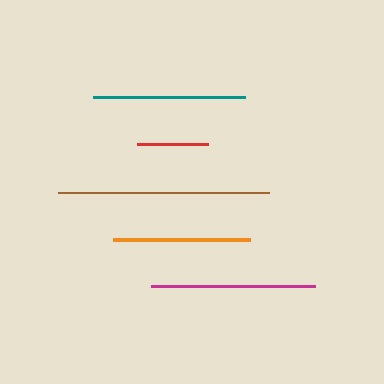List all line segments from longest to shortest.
From longest to shortest: brown, magenta, teal, orange, red.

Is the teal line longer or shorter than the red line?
The teal line is longer than the red line.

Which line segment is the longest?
The brown line is the longest at approximately 211 pixels.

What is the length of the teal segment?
The teal segment is approximately 153 pixels long.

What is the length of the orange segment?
The orange segment is approximately 138 pixels long.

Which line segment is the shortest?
The red line is the shortest at approximately 71 pixels.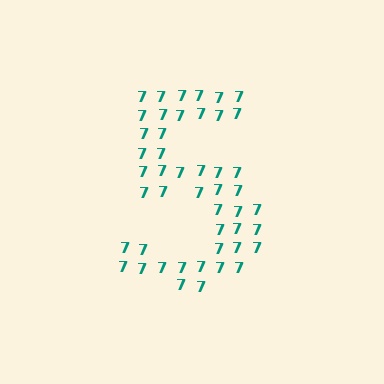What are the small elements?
The small elements are digit 7's.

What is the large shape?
The large shape is the digit 5.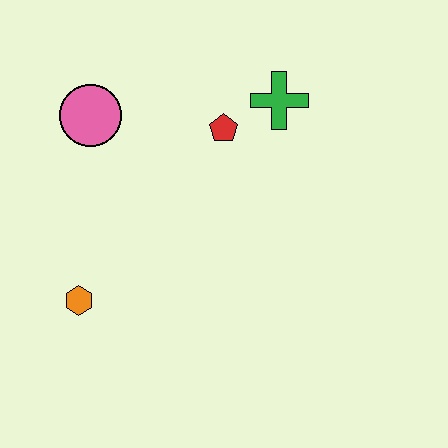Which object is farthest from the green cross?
The orange hexagon is farthest from the green cross.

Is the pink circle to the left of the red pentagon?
Yes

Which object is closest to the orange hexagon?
The pink circle is closest to the orange hexagon.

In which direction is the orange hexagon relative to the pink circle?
The orange hexagon is below the pink circle.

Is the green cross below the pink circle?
No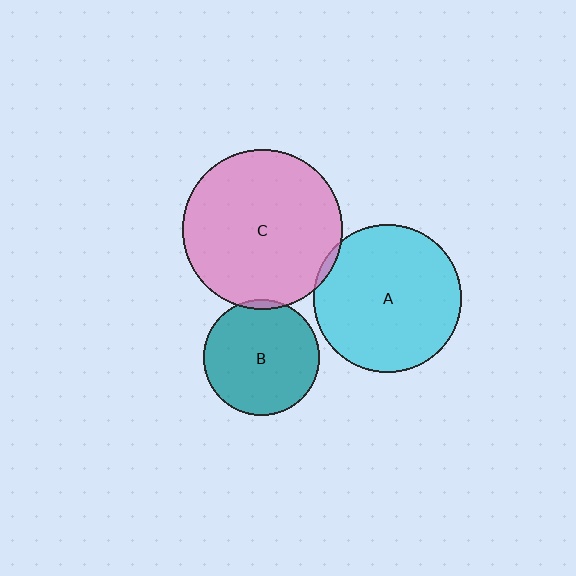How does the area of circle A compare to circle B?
Approximately 1.6 times.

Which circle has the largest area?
Circle C (pink).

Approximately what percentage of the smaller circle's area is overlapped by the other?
Approximately 5%.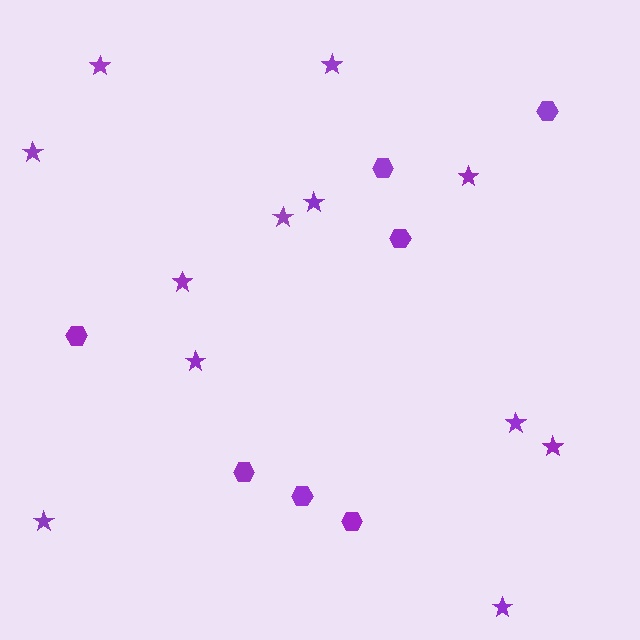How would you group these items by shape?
There are 2 groups: one group of hexagons (7) and one group of stars (12).